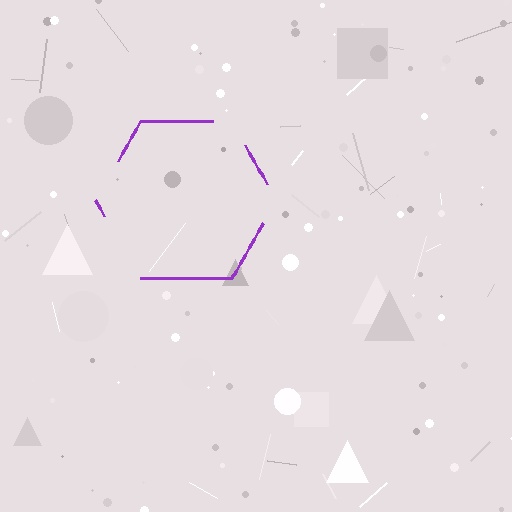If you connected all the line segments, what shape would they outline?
They would outline a hexagon.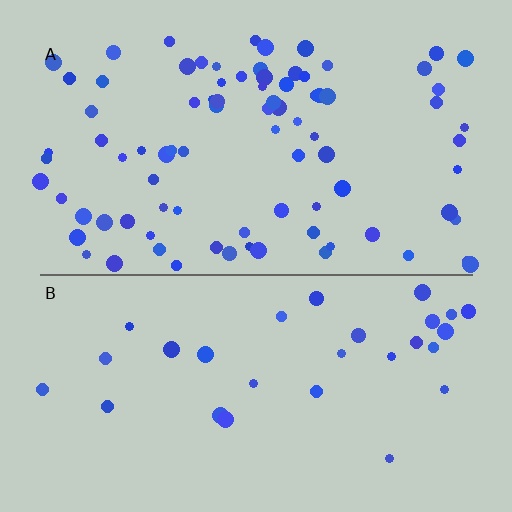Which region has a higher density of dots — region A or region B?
A (the top).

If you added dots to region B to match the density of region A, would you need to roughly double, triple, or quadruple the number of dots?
Approximately triple.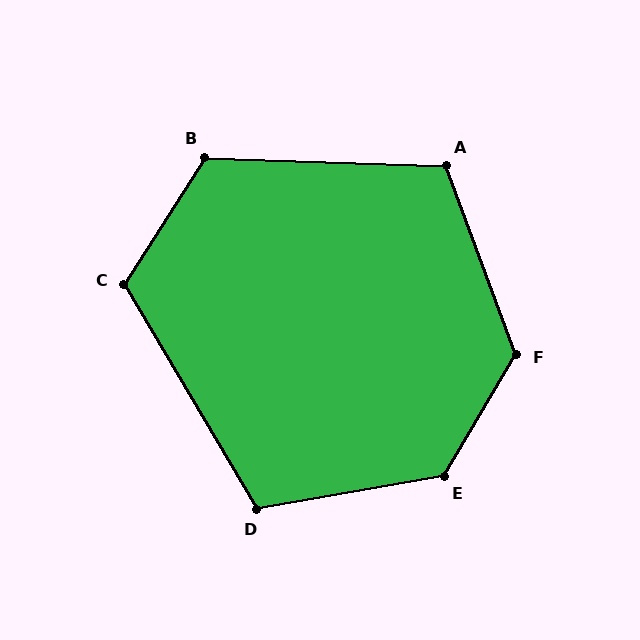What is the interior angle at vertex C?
Approximately 117 degrees (obtuse).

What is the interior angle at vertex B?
Approximately 120 degrees (obtuse).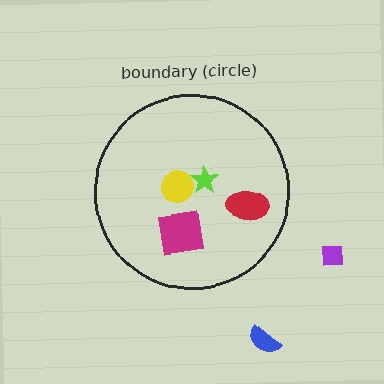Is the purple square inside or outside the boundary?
Outside.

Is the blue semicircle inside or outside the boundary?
Outside.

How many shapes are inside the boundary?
4 inside, 2 outside.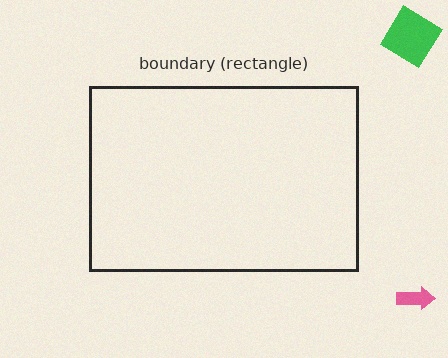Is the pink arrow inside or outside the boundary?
Outside.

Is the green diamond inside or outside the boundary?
Outside.